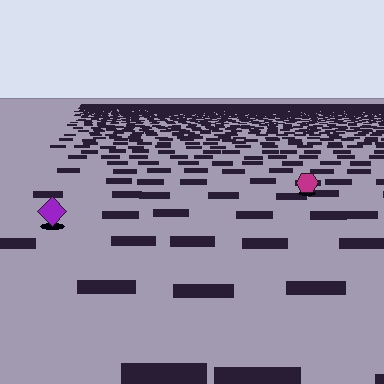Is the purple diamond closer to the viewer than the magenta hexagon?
Yes. The purple diamond is closer — you can tell from the texture gradient: the ground texture is coarser near it.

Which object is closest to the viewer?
The purple diamond is closest. The texture marks near it are larger and more spread out.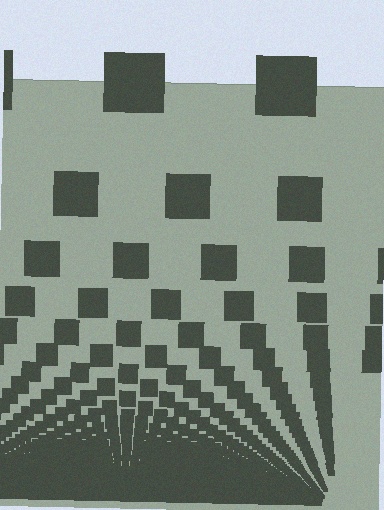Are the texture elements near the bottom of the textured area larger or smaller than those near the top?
Smaller. The gradient is inverted — elements near the bottom are smaller and denser.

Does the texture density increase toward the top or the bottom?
Density increases toward the bottom.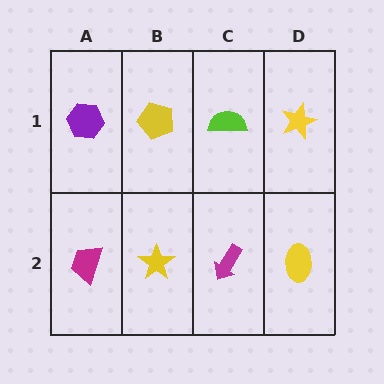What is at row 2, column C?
A magenta arrow.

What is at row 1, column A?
A purple hexagon.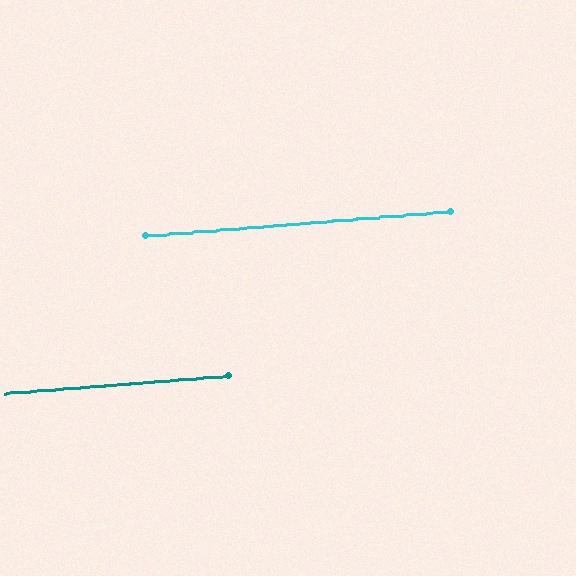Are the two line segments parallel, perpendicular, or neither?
Parallel — their directions differ by only 0.4°.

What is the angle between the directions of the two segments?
Approximately 0 degrees.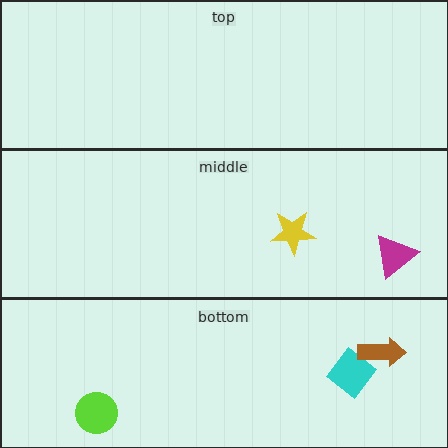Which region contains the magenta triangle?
The middle region.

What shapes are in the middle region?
The magenta triangle, the yellow star.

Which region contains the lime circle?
The bottom region.